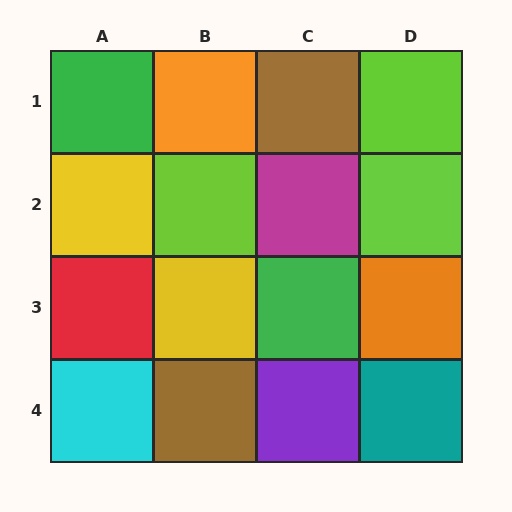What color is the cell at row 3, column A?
Red.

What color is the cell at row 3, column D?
Orange.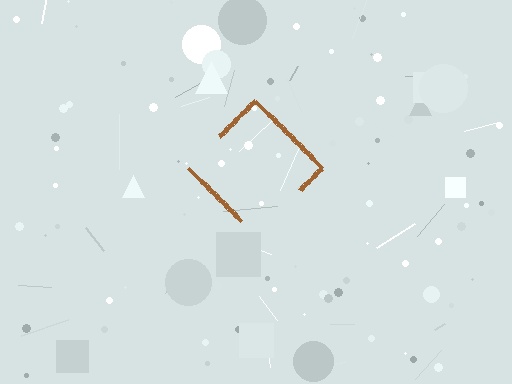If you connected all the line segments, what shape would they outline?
They would outline a diamond.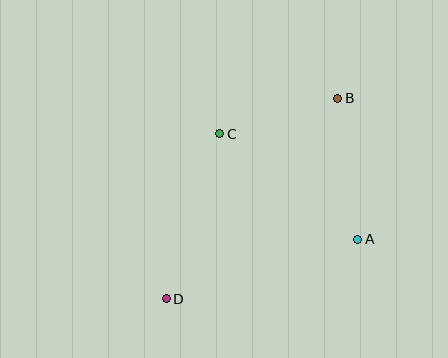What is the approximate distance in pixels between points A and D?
The distance between A and D is approximately 201 pixels.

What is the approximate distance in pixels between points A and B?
The distance between A and B is approximately 142 pixels.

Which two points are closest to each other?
Points B and C are closest to each other.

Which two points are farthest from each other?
Points B and D are farthest from each other.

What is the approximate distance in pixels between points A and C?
The distance between A and C is approximately 174 pixels.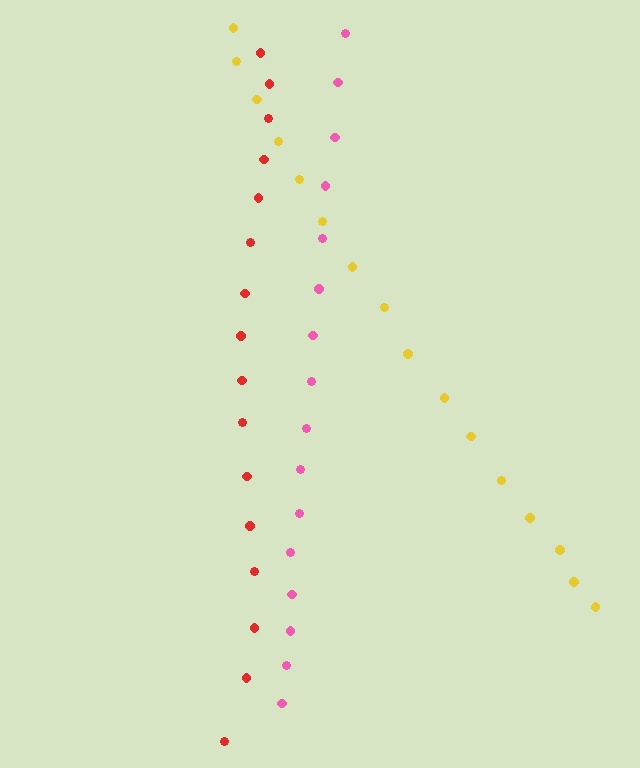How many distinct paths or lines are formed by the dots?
There are 3 distinct paths.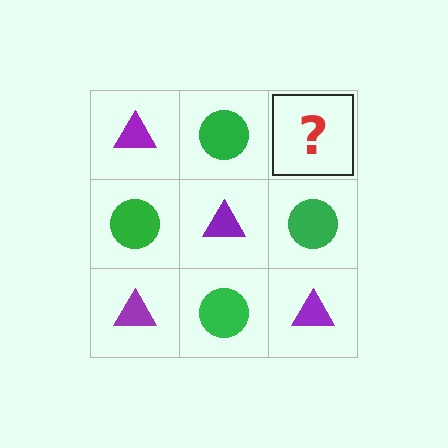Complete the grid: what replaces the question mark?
The question mark should be replaced with a purple triangle.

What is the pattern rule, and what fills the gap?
The rule is that it alternates purple triangle and green circle in a checkerboard pattern. The gap should be filled with a purple triangle.